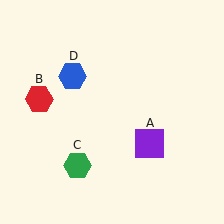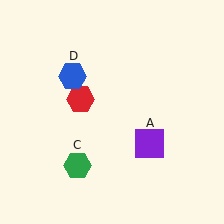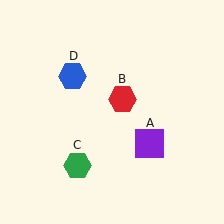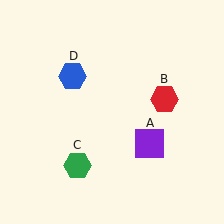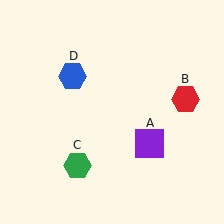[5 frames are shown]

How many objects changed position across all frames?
1 object changed position: red hexagon (object B).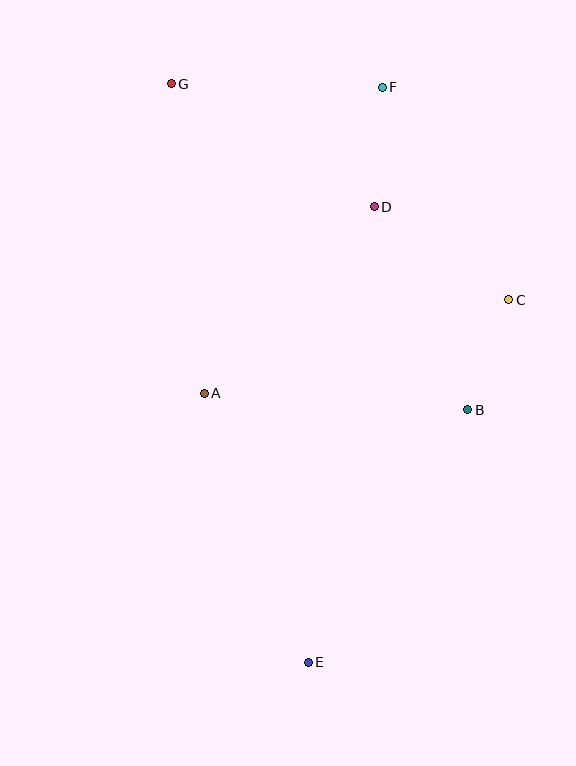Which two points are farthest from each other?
Points E and G are farthest from each other.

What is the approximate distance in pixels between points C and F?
The distance between C and F is approximately 247 pixels.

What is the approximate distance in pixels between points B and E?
The distance between B and E is approximately 299 pixels.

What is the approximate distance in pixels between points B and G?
The distance between B and G is approximately 441 pixels.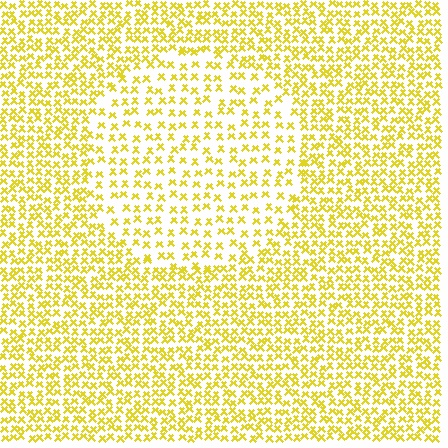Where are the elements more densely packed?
The elements are more densely packed outside the circle boundary.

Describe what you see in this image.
The image contains small yellow elements arranged at two different densities. A circle-shaped region is visible where the elements are less densely packed than the surrounding area.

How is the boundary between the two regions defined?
The boundary is defined by a change in element density (approximately 1.8x ratio). All elements are the same color, size, and shape.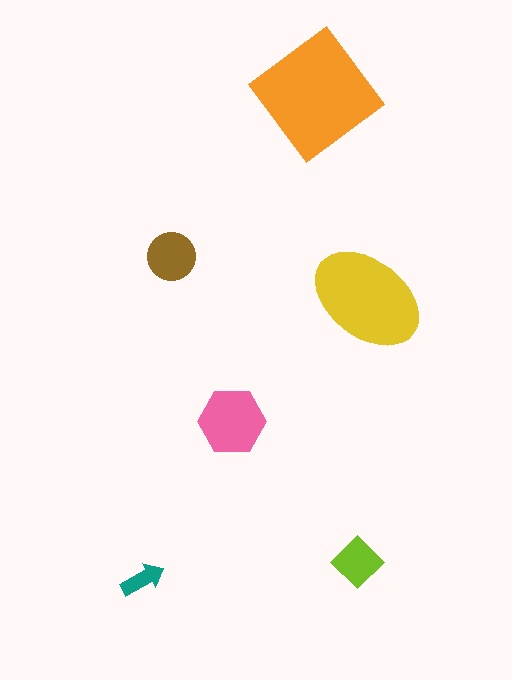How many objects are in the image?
There are 6 objects in the image.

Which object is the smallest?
The teal arrow.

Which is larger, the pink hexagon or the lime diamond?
The pink hexagon.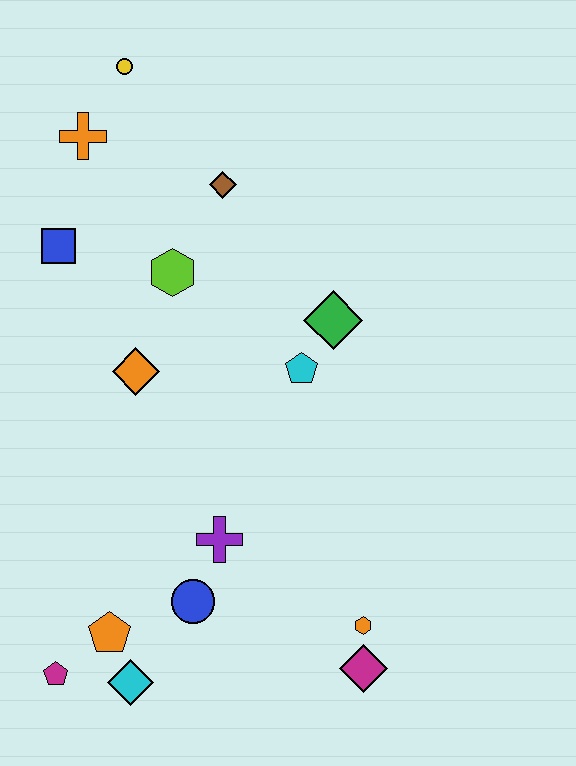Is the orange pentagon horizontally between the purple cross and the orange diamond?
No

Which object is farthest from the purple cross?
The yellow circle is farthest from the purple cross.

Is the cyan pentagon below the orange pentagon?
No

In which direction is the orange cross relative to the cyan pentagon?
The orange cross is above the cyan pentagon.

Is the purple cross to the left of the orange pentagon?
No